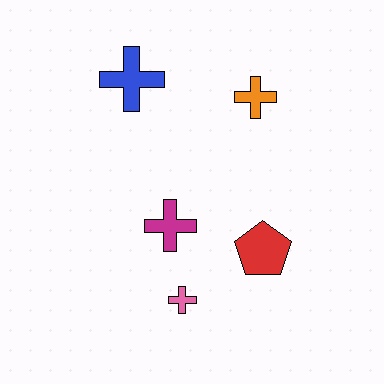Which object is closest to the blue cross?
The orange cross is closest to the blue cross.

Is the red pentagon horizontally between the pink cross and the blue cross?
No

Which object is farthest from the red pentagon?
The blue cross is farthest from the red pentagon.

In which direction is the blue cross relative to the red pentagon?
The blue cross is above the red pentagon.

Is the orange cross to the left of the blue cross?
No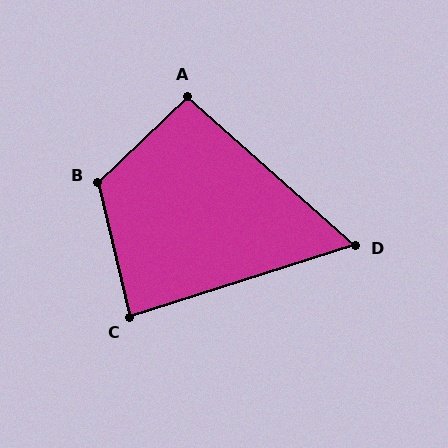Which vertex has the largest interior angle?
B, at approximately 121 degrees.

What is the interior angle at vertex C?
Approximately 86 degrees (approximately right).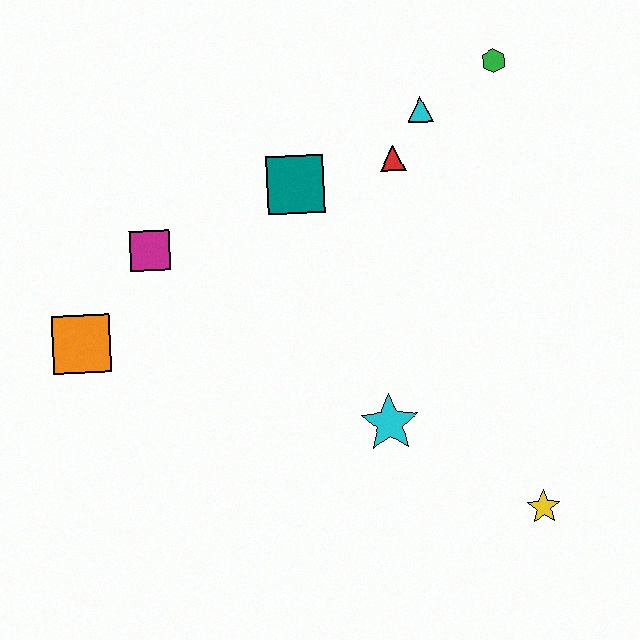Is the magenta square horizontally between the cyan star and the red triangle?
No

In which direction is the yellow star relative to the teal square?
The yellow star is below the teal square.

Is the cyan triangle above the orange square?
Yes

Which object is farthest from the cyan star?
The green hexagon is farthest from the cyan star.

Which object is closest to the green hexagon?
The cyan triangle is closest to the green hexagon.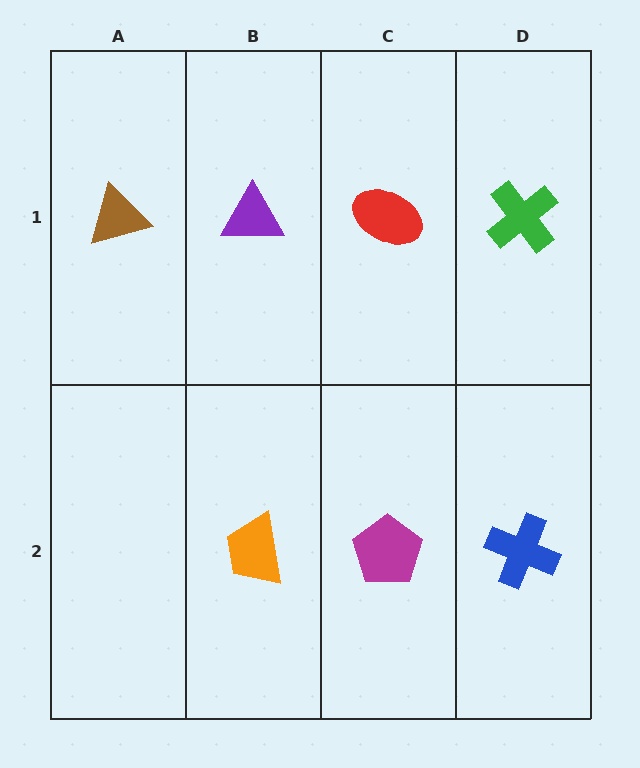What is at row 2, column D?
A blue cross.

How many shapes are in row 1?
4 shapes.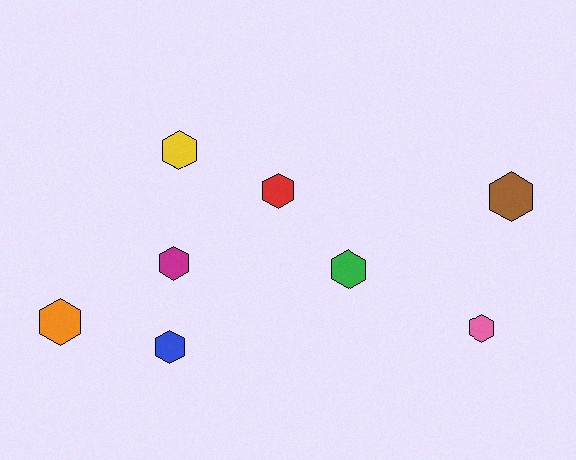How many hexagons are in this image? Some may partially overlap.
There are 8 hexagons.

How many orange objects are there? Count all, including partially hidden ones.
There is 1 orange object.